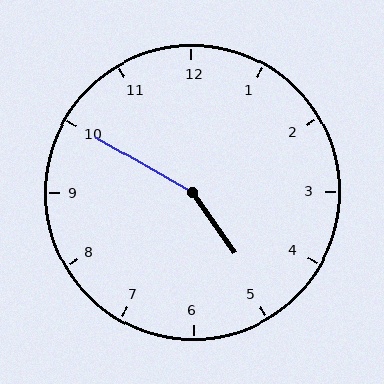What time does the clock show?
4:50.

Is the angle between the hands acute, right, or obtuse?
It is obtuse.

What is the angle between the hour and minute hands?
Approximately 155 degrees.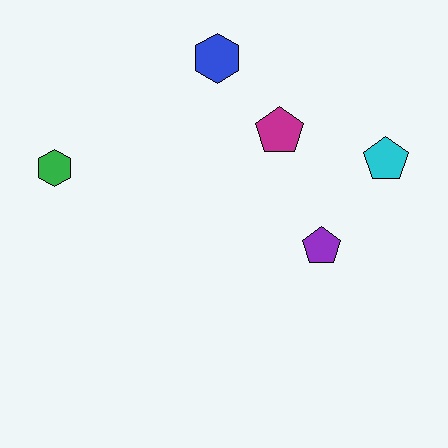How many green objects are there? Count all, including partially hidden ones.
There is 1 green object.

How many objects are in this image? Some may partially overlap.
There are 5 objects.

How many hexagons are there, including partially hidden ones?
There are 2 hexagons.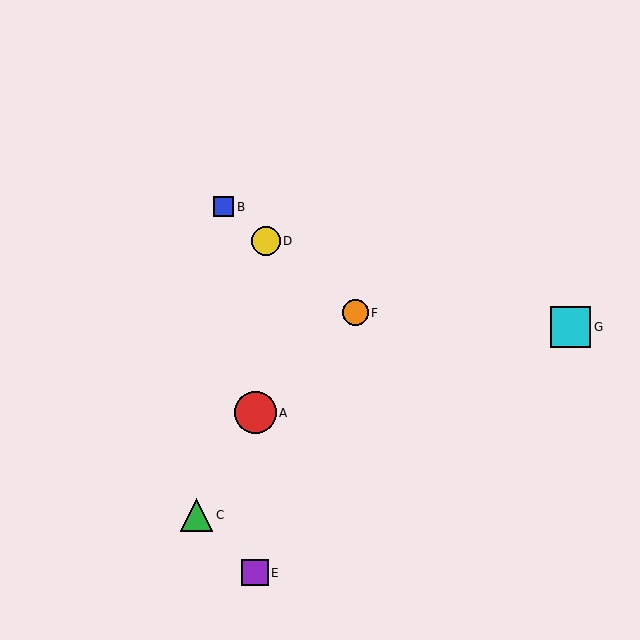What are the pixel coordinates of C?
Object C is at (196, 515).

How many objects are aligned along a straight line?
3 objects (B, D, F) are aligned along a straight line.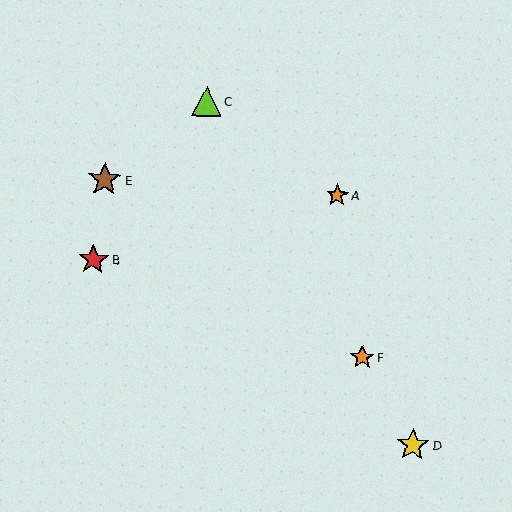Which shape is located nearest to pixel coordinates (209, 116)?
The lime triangle (labeled C) at (207, 101) is nearest to that location.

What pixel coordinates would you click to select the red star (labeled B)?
Click at (93, 260) to select the red star B.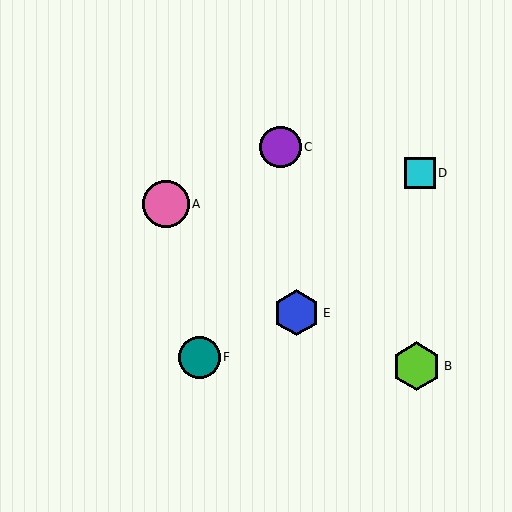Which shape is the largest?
The lime hexagon (labeled B) is the largest.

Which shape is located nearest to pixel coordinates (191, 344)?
The teal circle (labeled F) at (199, 357) is nearest to that location.